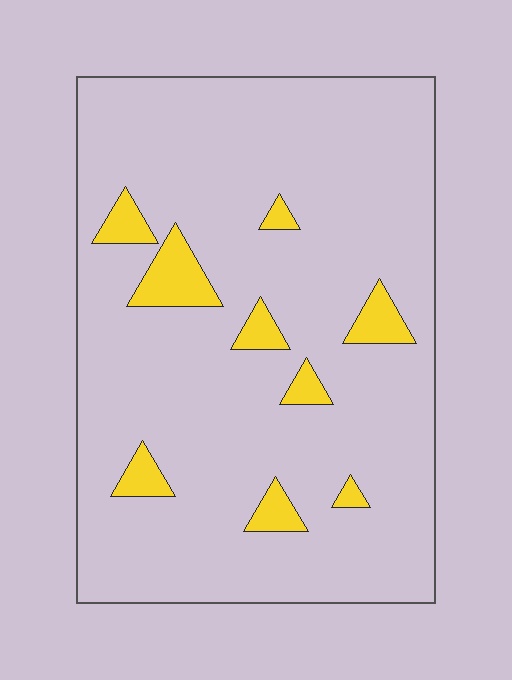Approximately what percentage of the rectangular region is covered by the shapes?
Approximately 10%.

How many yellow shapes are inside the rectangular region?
9.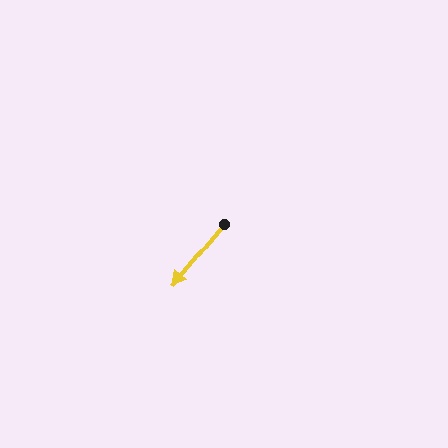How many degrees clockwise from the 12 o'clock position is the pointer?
Approximately 219 degrees.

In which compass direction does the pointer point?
Southwest.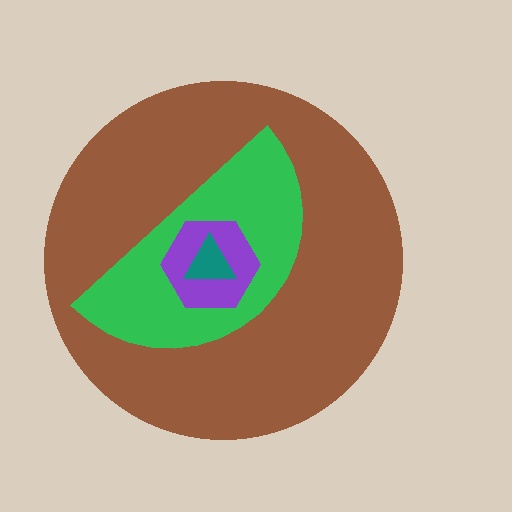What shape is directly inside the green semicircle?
The purple hexagon.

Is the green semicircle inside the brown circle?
Yes.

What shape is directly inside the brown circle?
The green semicircle.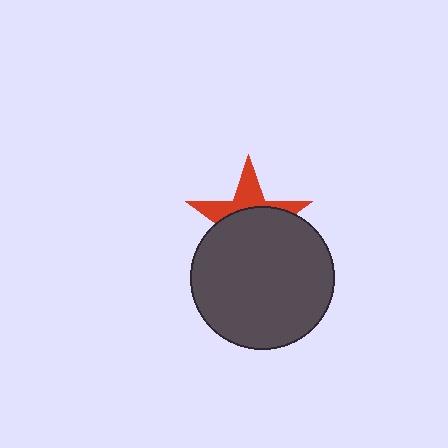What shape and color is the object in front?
The object in front is a dark gray circle.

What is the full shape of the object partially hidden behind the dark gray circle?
The partially hidden object is a red star.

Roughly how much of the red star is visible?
A small part of it is visible (roughly 37%).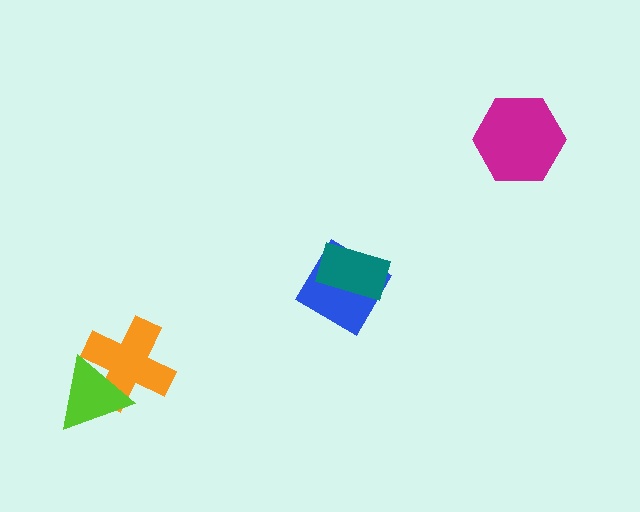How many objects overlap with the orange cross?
1 object overlaps with the orange cross.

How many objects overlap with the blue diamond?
1 object overlaps with the blue diamond.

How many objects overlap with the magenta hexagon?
0 objects overlap with the magenta hexagon.